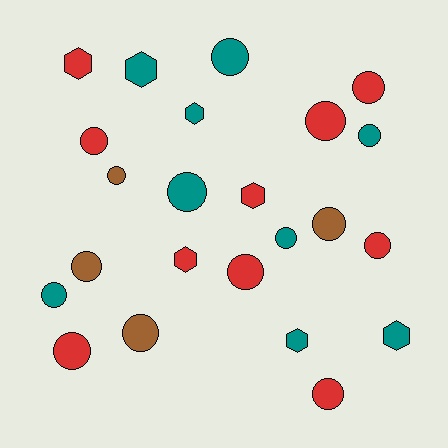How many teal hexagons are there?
There are 4 teal hexagons.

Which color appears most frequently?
Red, with 10 objects.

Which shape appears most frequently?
Circle, with 16 objects.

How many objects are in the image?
There are 23 objects.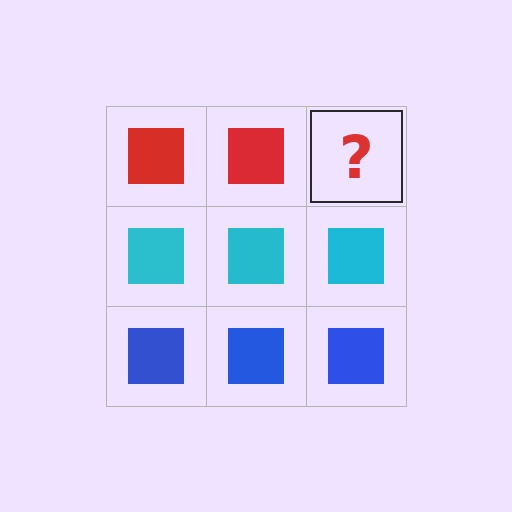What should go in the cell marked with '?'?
The missing cell should contain a red square.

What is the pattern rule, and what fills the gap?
The rule is that each row has a consistent color. The gap should be filled with a red square.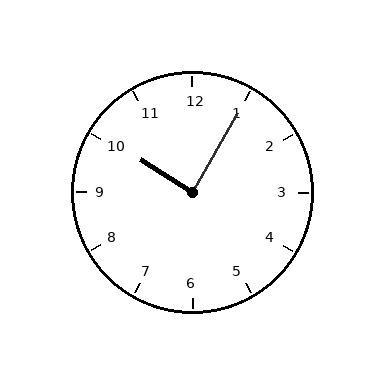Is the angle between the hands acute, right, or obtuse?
It is right.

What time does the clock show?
10:05.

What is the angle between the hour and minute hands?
Approximately 88 degrees.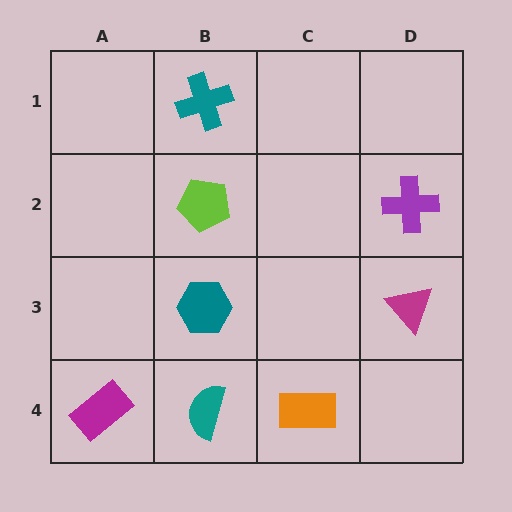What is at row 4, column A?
A magenta rectangle.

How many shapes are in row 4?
3 shapes.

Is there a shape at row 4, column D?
No, that cell is empty.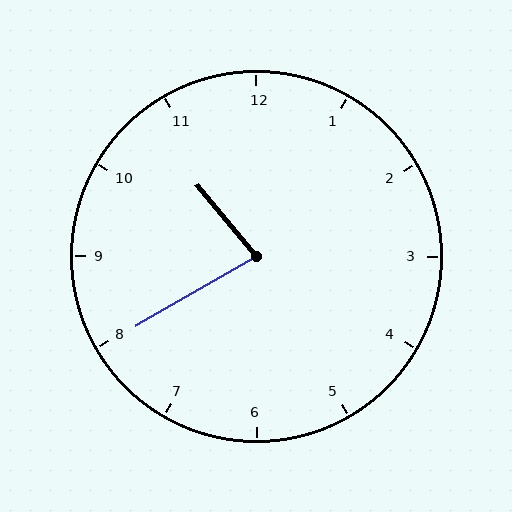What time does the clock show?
10:40.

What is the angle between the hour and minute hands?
Approximately 80 degrees.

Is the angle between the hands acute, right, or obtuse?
It is acute.